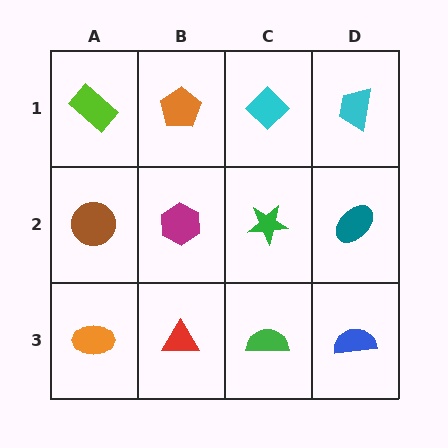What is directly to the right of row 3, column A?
A red triangle.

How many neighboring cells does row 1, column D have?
2.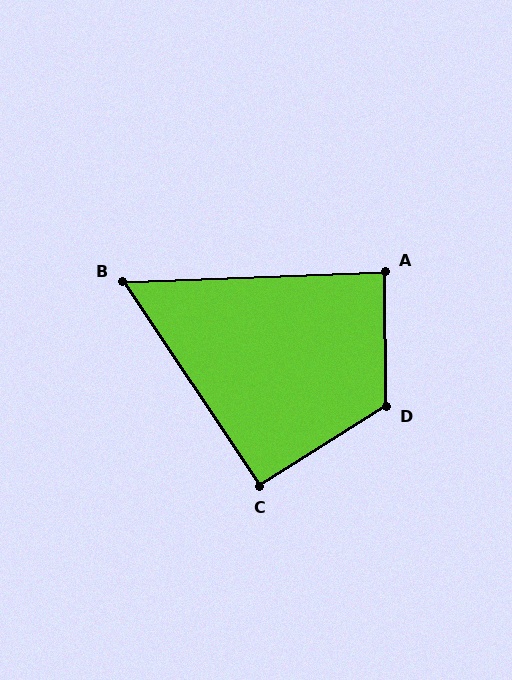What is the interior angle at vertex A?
Approximately 88 degrees (approximately right).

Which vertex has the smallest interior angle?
B, at approximately 58 degrees.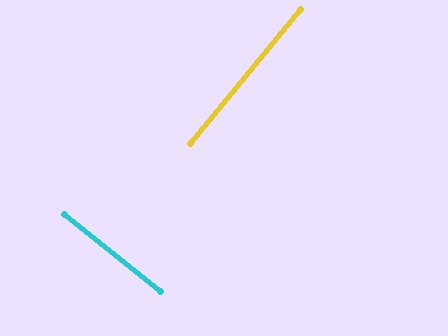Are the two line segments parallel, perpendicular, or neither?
Perpendicular — they meet at approximately 89°.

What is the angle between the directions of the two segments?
Approximately 89 degrees.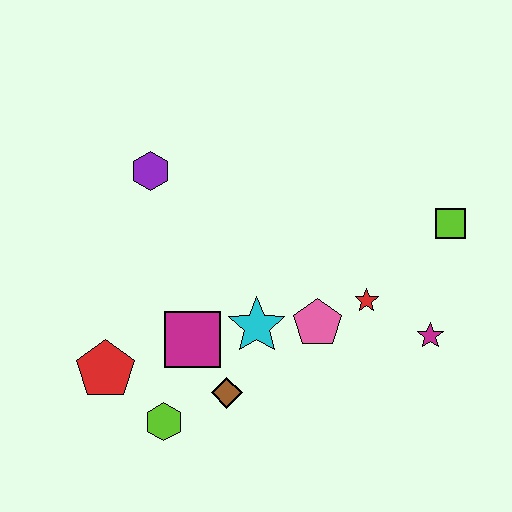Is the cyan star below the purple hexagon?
Yes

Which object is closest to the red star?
The pink pentagon is closest to the red star.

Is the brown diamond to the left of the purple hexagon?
No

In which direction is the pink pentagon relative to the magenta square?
The pink pentagon is to the right of the magenta square.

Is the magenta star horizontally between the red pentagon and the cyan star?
No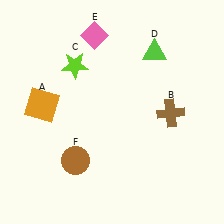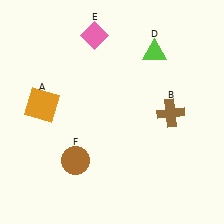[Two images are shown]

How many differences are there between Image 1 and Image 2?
There is 1 difference between the two images.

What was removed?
The lime star (C) was removed in Image 2.